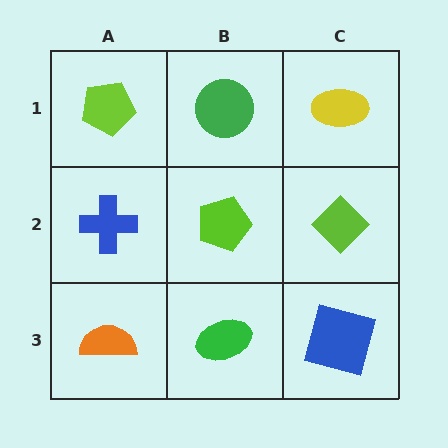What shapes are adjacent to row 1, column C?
A lime diamond (row 2, column C), a green circle (row 1, column B).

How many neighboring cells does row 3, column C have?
2.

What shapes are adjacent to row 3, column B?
A lime pentagon (row 2, column B), an orange semicircle (row 3, column A), a blue square (row 3, column C).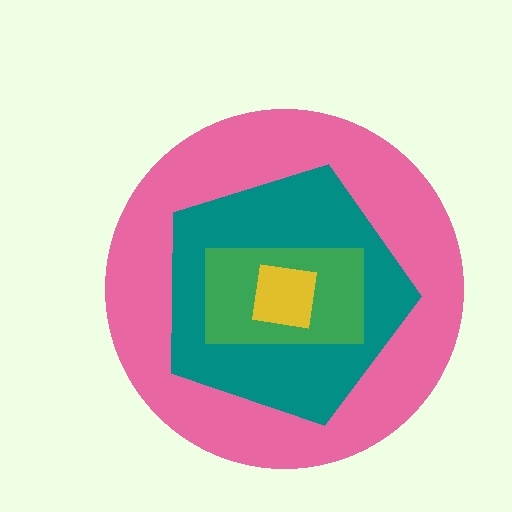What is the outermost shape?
The pink circle.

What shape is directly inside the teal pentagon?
The green rectangle.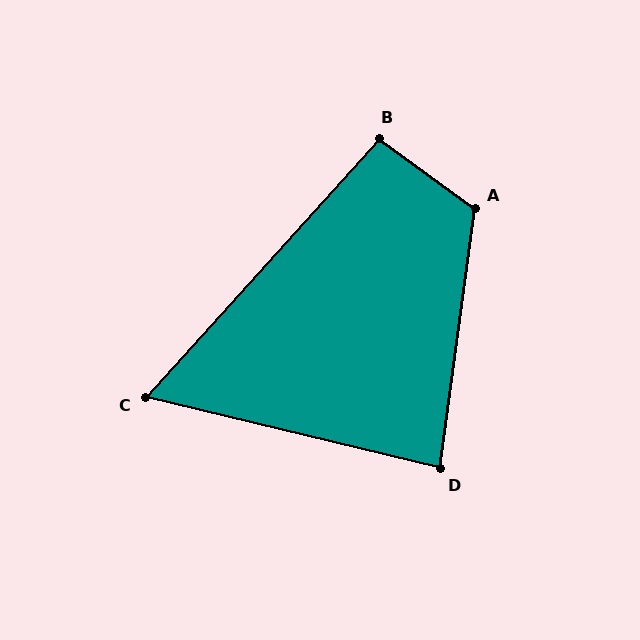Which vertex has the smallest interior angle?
C, at approximately 61 degrees.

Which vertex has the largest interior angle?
A, at approximately 119 degrees.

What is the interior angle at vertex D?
Approximately 84 degrees (acute).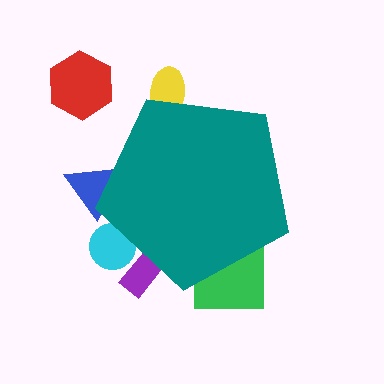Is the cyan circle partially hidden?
Yes, the cyan circle is partially hidden behind the teal pentagon.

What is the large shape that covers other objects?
A teal pentagon.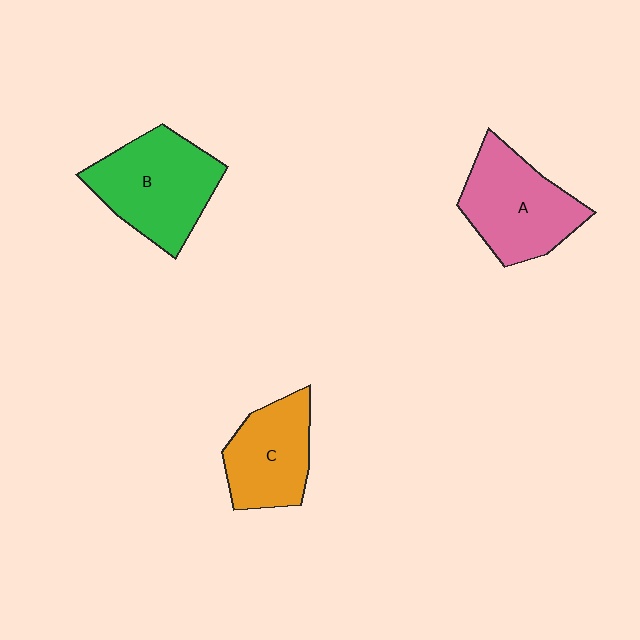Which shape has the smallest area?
Shape C (orange).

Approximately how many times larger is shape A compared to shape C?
Approximately 1.2 times.